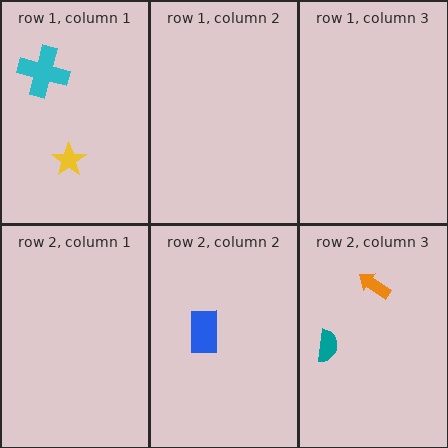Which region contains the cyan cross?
The row 1, column 1 region.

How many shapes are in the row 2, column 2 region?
1.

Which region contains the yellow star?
The row 1, column 1 region.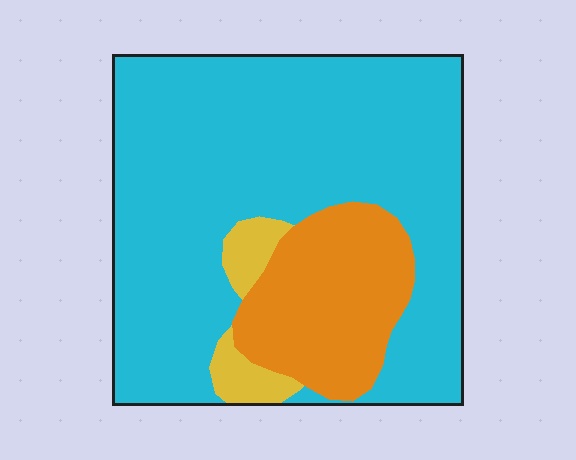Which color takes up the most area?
Cyan, at roughly 75%.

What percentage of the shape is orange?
Orange takes up between a sixth and a third of the shape.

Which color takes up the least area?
Yellow, at roughly 5%.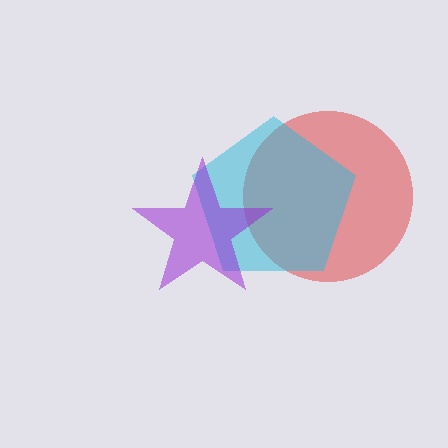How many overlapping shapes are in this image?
There are 3 overlapping shapes in the image.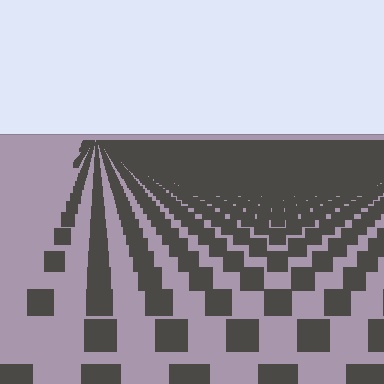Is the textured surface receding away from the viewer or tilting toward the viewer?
The surface is receding away from the viewer. Texture elements get smaller and denser toward the top.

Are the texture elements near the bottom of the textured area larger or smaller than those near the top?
Larger. Near the bottom, elements are closer to the viewer and appear at a bigger on-screen size.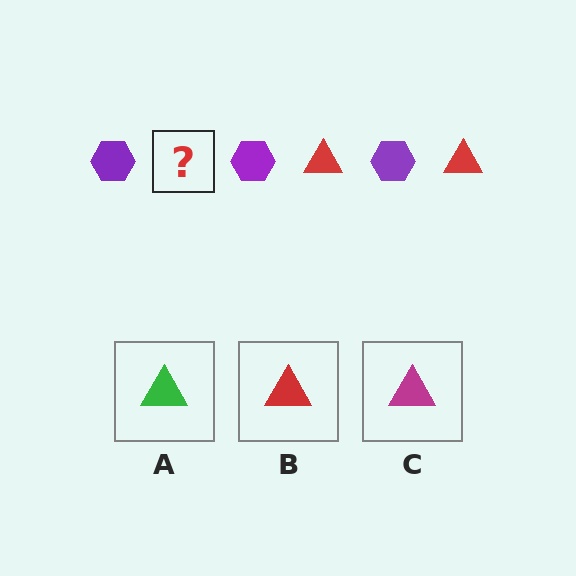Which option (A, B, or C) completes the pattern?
B.